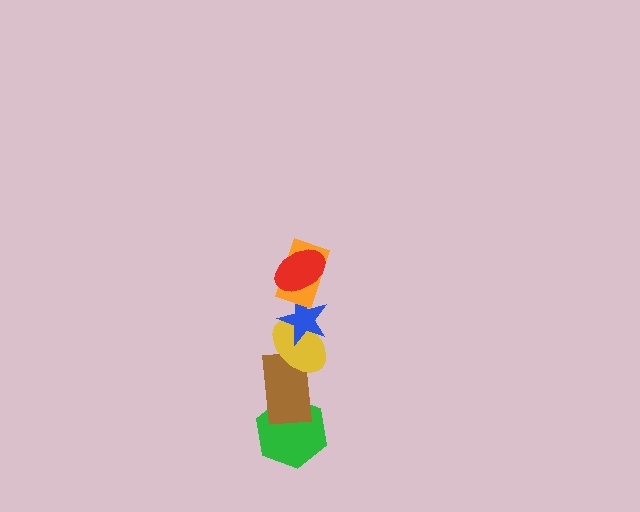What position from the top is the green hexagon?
The green hexagon is 6th from the top.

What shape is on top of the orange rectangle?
The red ellipse is on top of the orange rectangle.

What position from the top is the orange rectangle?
The orange rectangle is 2nd from the top.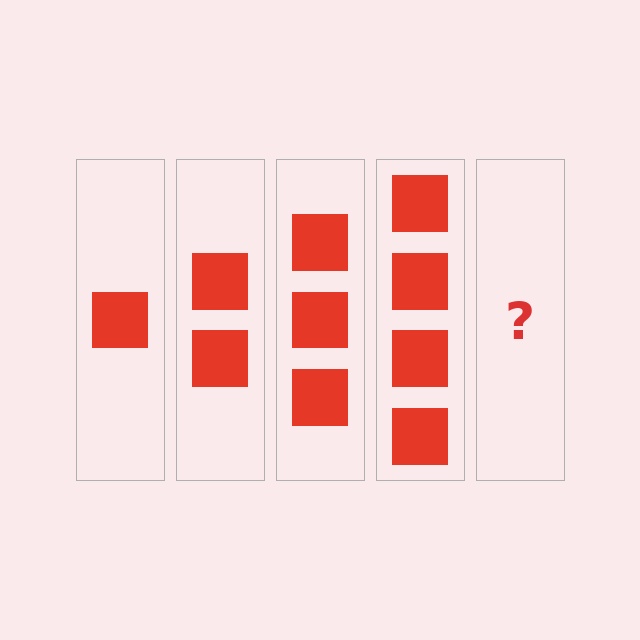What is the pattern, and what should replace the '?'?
The pattern is that each step adds one more square. The '?' should be 5 squares.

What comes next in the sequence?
The next element should be 5 squares.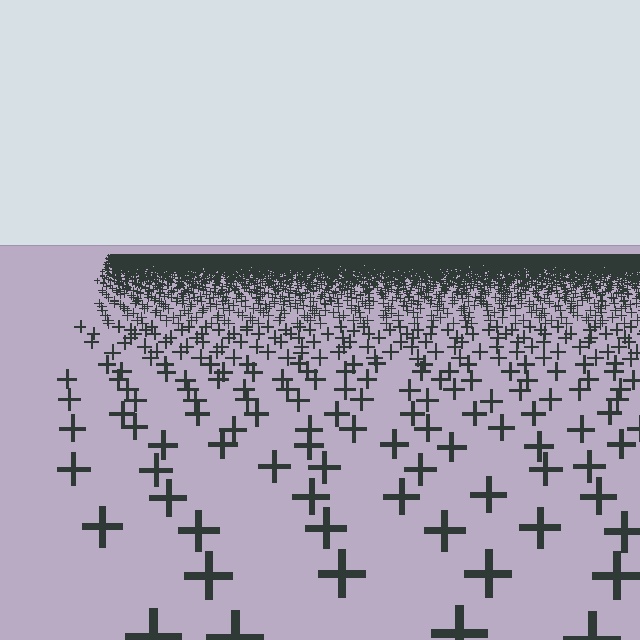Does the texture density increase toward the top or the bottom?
Density increases toward the top.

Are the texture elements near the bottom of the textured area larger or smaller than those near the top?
Larger. Near the bottom, elements are closer to the viewer and appear at a bigger on-screen size.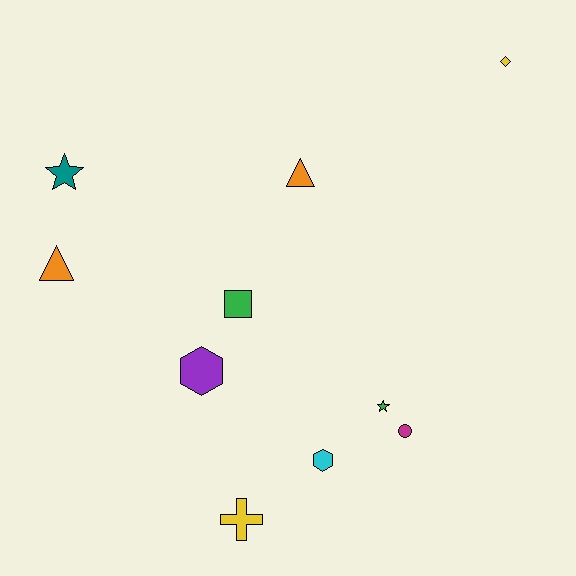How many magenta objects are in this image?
There is 1 magenta object.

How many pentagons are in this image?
There are no pentagons.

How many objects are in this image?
There are 10 objects.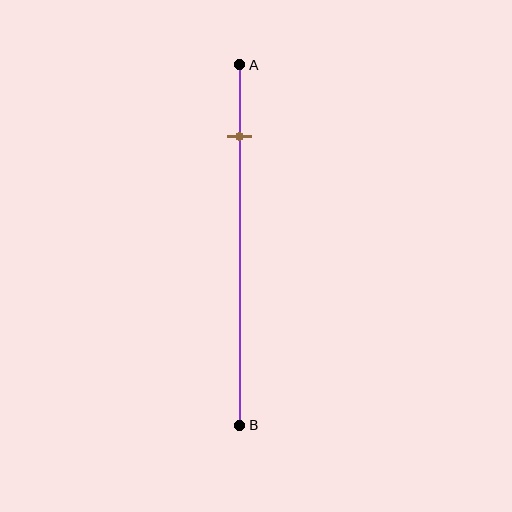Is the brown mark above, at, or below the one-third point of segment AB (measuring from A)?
The brown mark is above the one-third point of segment AB.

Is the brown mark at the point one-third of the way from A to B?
No, the mark is at about 20% from A, not at the 33% one-third point.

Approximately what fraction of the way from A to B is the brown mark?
The brown mark is approximately 20% of the way from A to B.